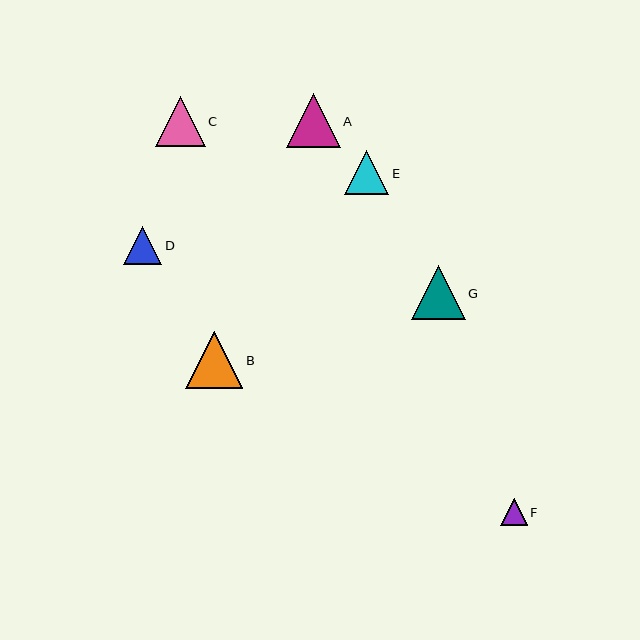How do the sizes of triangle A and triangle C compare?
Triangle A and triangle C are approximately the same size.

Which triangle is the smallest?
Triangle F is the smallest with a size of approximately 27 pixels.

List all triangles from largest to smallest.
From largest to smallest: B, G, A, C, E, D, F.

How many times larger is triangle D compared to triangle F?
Triangle D is approximately 1.4 times the size of triangle F.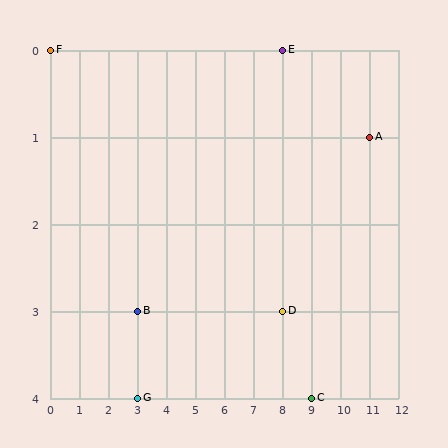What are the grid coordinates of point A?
Point A is at grid coordinates (11, 1).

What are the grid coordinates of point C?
Point C is at grid coordinates (9, 4).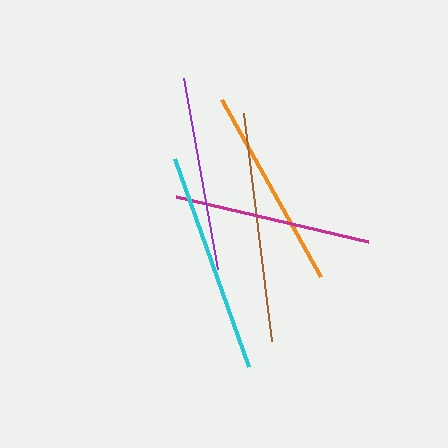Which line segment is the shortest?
The purple line is the shortest at approximately 194 pixels.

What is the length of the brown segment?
The brown segment is approximately 229 pixels long.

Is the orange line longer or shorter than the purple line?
The orange line is longer than the purple line.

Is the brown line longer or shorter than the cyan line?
The brown line is longer than the cyan line.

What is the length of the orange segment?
The orange segment is approximately 203 pixels long.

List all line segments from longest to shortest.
From longest to shortest: brown, cyan, orange, magenta, purple.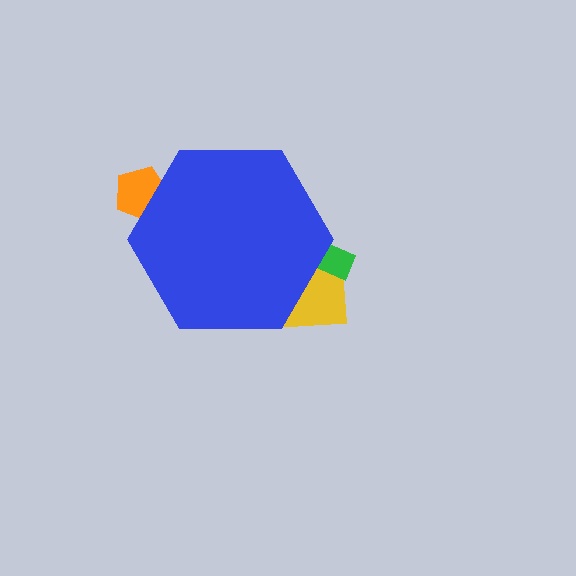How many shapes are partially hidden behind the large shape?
3 shapes are partially hidden.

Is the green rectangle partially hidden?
Yes, the green rectangle is partially hidden behind the blue hexagon.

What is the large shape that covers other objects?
A blue hexagon.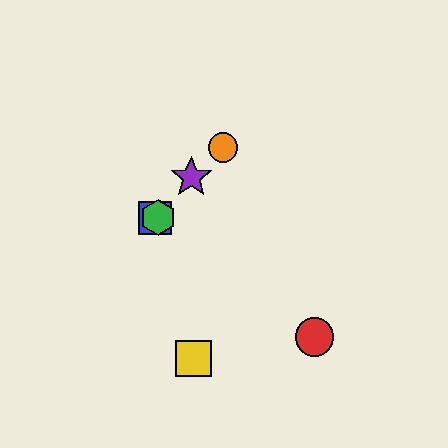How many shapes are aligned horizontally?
2 shapes (the blue square, the green hexagon) are aligned horizontally.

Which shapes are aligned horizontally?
The blue square, the green hexagon are aligned horizontally.